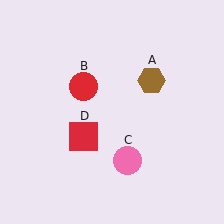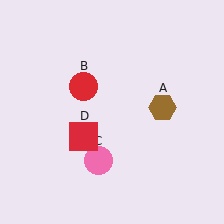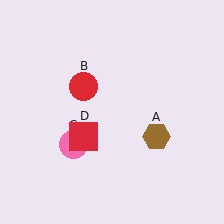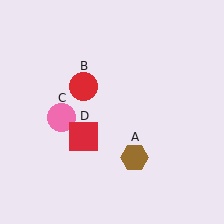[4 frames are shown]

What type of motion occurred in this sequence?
The brown hexagon (object A), pink circle (object C) rotated clockwise around the center of the scene.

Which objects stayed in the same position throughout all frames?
Red circle (object B) and red square (object D) remained stationary.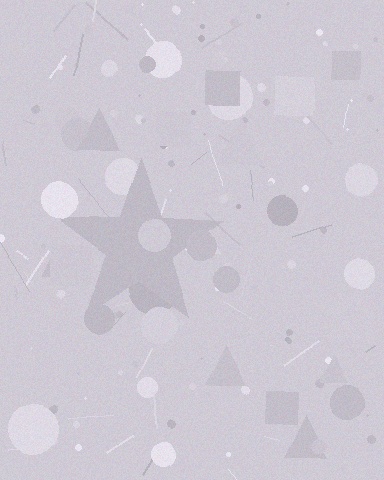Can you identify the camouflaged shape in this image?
The camouflaged shape is a star.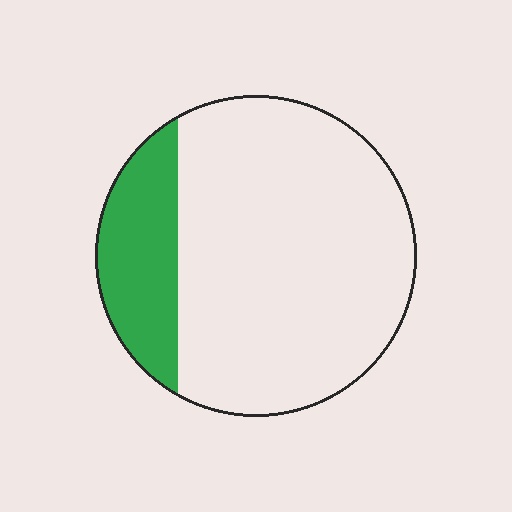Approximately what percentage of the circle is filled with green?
Approximately 20%.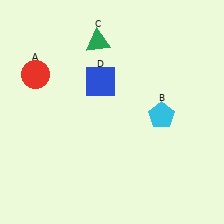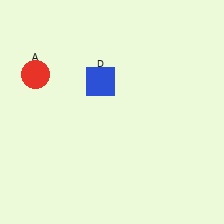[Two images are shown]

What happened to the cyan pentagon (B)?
The cyan pentagon (B) was removed in Image 2. It was in the bottom-right area of Image 1.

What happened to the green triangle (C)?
The green triangle (C) was removed in Image 2. It was in the top-left area of Image 1.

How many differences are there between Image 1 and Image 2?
There are 2 differences between the two images.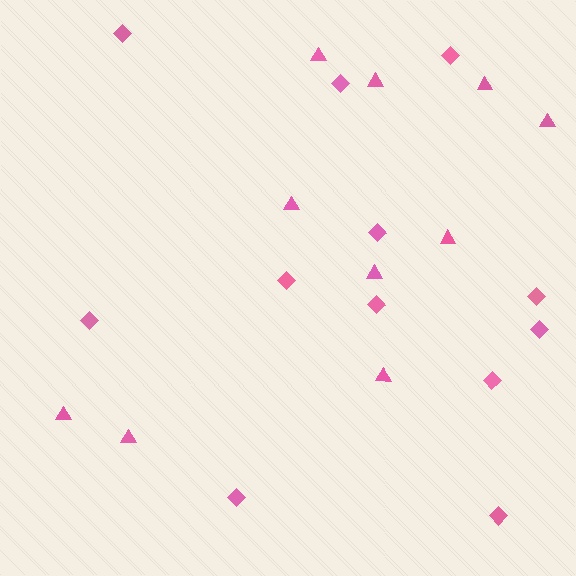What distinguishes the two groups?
There are 2 groups: one group of triangles (10) and one group of diamonds (12).